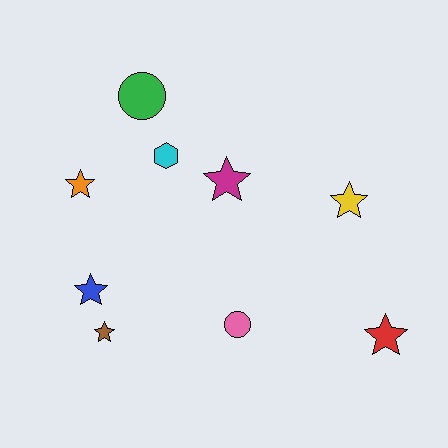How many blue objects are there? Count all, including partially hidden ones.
There is 1 blue object.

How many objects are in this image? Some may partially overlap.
There are 9 objects.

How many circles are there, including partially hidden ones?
There are 2 circles.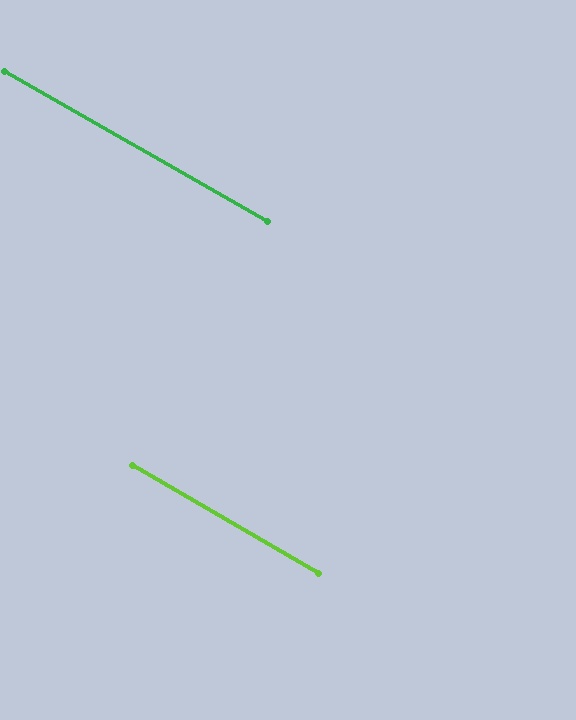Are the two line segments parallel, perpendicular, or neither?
Parallel — their directions differ by only 0.4°.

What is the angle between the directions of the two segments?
Approximately 0 degrees.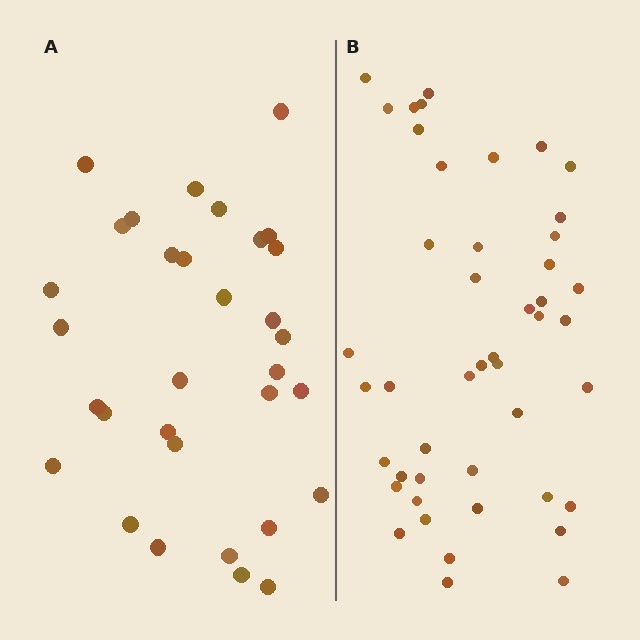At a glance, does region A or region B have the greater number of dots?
Region B (the right region) has more dots.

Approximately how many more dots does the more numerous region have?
Region B has approximately 15 more dots than region A.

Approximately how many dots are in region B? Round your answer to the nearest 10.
About 50 dots. (The exact count is 46, which rounds to 50.)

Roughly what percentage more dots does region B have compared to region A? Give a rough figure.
About 45% more.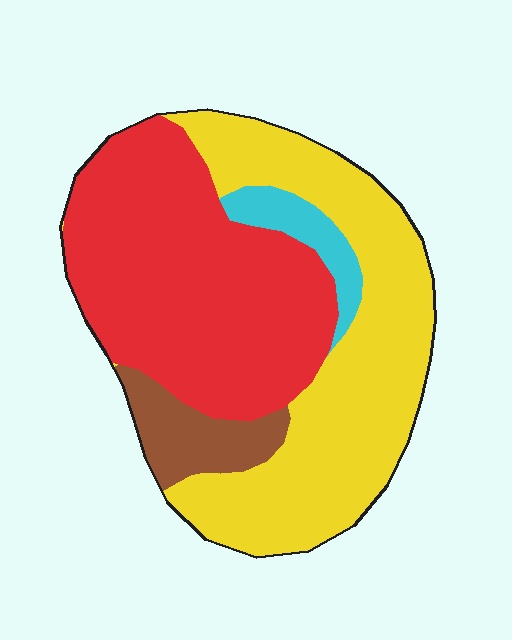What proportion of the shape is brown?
Brown takes up less than a sixth of the shape.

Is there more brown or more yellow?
Yellow.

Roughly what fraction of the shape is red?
Red takes up about two fifths (2/5) of the shape.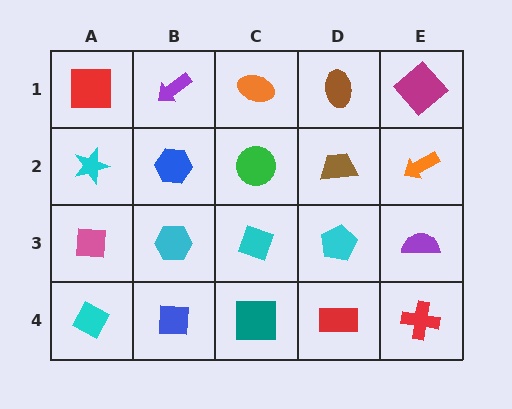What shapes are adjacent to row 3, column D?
A brown trapezoid (row 2, column D), a red rectangle (row 4, column D), a cyan diamond (row 3, column C), a purple semicircle (row 3, column E).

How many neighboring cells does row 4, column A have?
2.